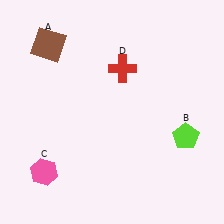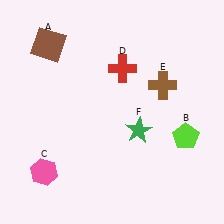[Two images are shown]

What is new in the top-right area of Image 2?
A brown cross (E) was added in the top-right area of Image 2.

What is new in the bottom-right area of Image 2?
A green star (F) was added in the bottom-right area of Image 2.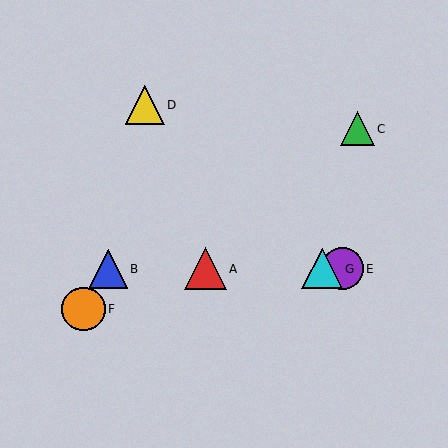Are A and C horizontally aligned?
No, A is at y≈269 and C is at y≈129.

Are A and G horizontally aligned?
Yes, both are at y≈269.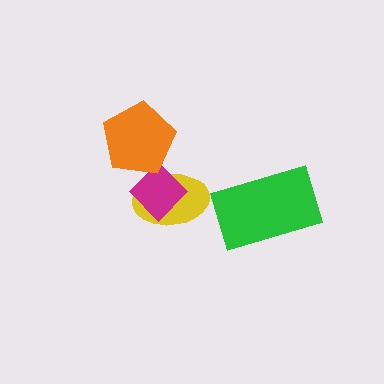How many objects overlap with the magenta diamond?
2 objects overlap with the magenta diamond.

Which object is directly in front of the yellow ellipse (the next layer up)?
The magenta diamond is directly in front of the yellow ellipse.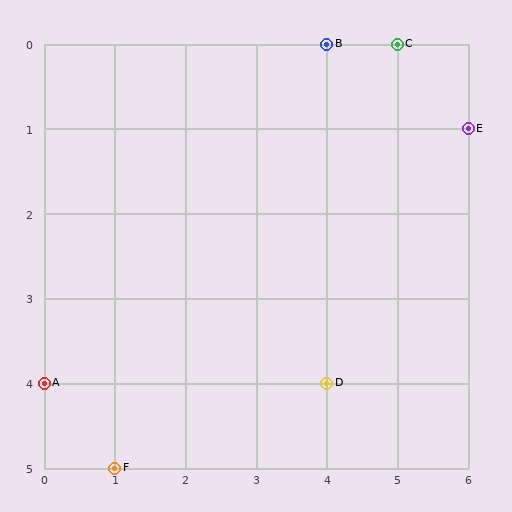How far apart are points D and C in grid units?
Points D and C are 1 column and 4 rows apart (about 4.1 grid units diagonally).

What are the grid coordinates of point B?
Point B is at grid coordinates (4, 0).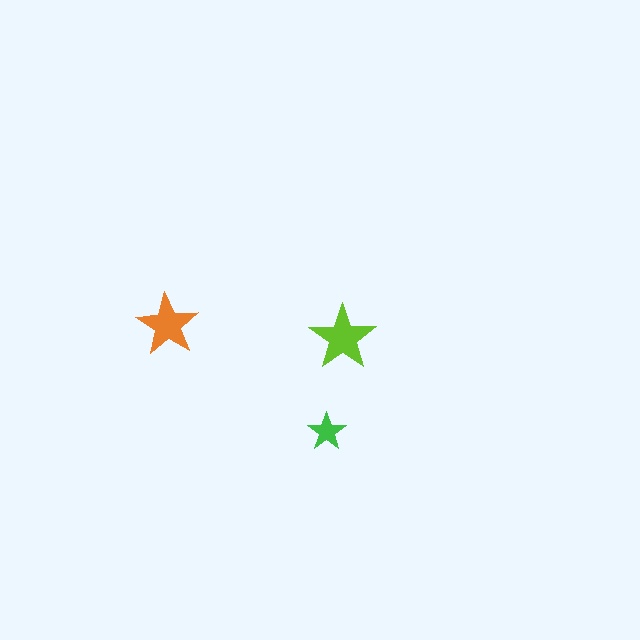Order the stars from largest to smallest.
the lime one, the orange one, the green one.